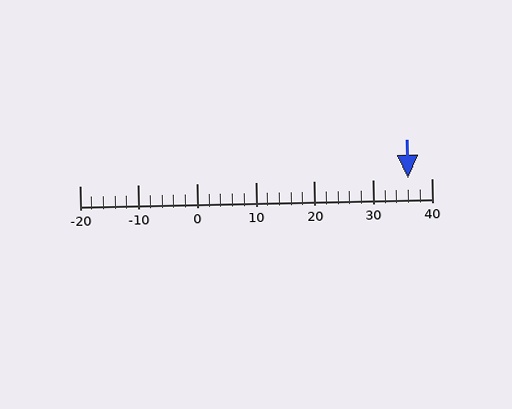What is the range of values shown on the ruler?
The ruler shows values from -20 to 40.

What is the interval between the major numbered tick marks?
The major tick marks are spaced 10 units apart.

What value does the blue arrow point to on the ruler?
The blue arrow points to approximately 36.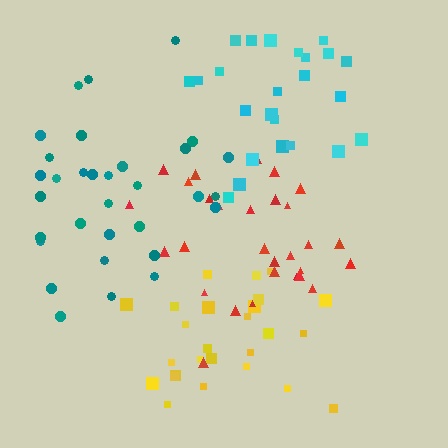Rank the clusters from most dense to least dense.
yellow, red, cyan, teal.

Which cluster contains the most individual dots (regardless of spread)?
Teal (32).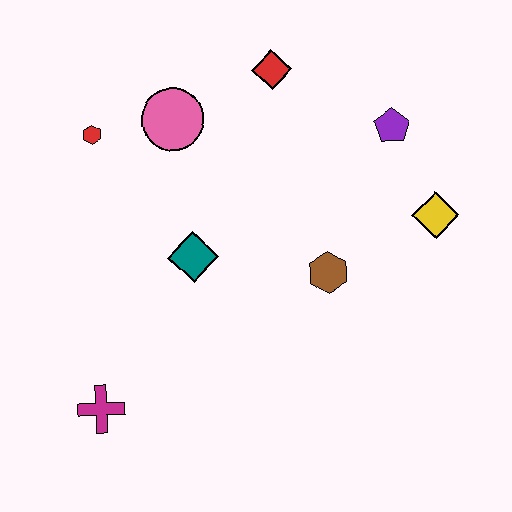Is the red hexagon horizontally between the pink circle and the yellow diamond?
No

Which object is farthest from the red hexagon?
The yellow diamond is farthest from the red hexagon.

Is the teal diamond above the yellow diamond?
No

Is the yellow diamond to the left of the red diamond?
No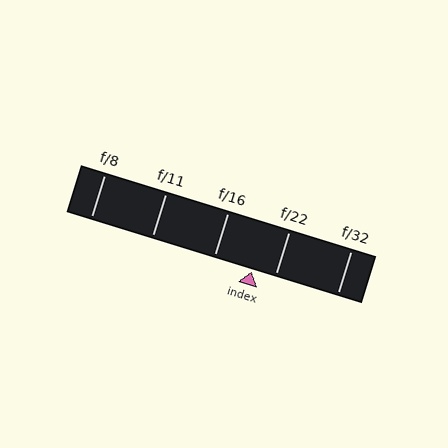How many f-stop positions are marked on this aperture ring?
There are 5 f-stop positions marked.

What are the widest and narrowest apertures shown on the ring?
The widest aperture shown is f/8 and the narrowest is f/32.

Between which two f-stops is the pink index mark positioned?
The index mark is between f/16 and f/22.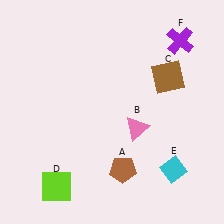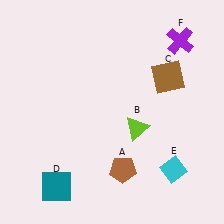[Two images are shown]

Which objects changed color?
B changed from pink to lime. D changed from lime to teal.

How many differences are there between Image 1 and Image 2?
There are 2 differences between the two images.